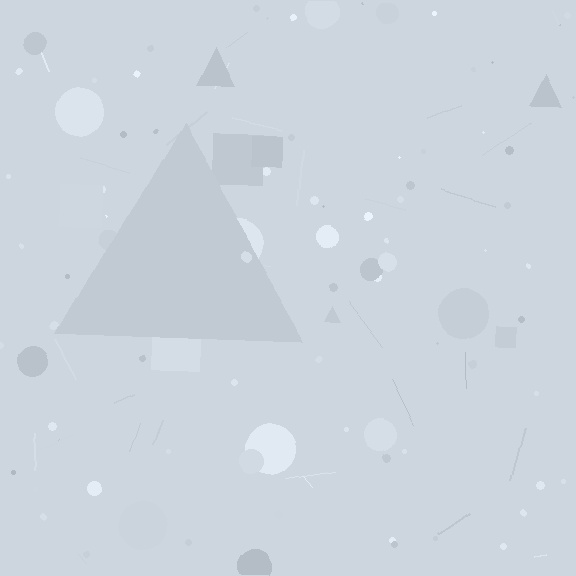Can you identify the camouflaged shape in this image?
The camouflaged shape is a triangle.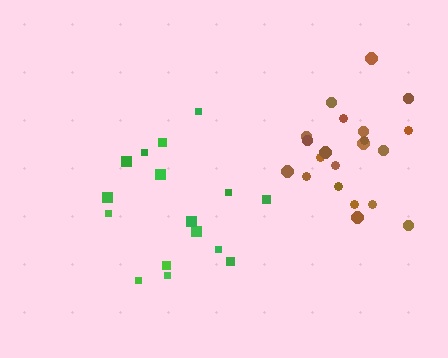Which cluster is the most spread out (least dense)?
Green.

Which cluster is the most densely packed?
Brown.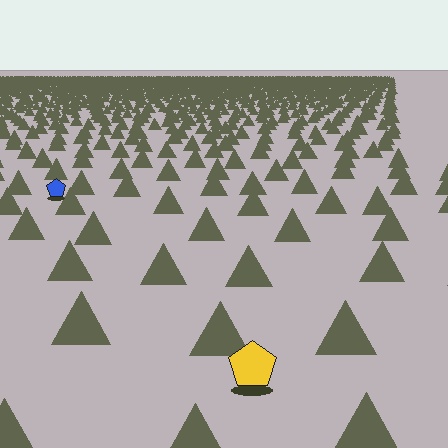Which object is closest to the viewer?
The yellow pentagon is closest. The texture marks near it are larger and more spread out.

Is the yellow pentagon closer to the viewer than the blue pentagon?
Yes. The yellow pentagon is closer — you can tell from the texture gradient: the ground texture is coarser near it.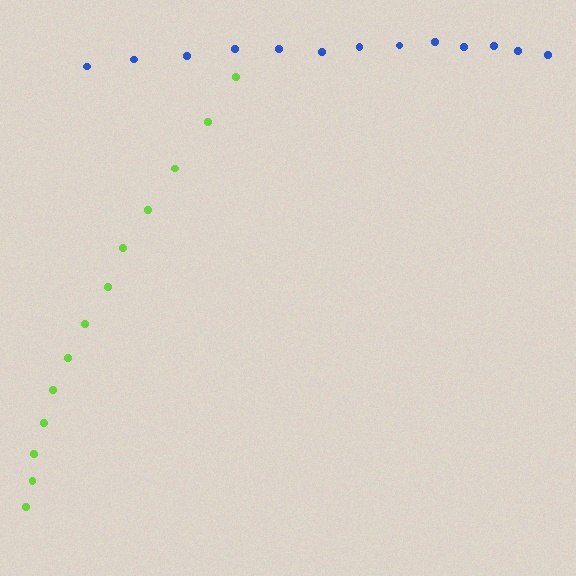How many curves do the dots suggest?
There are 2 distinct paths.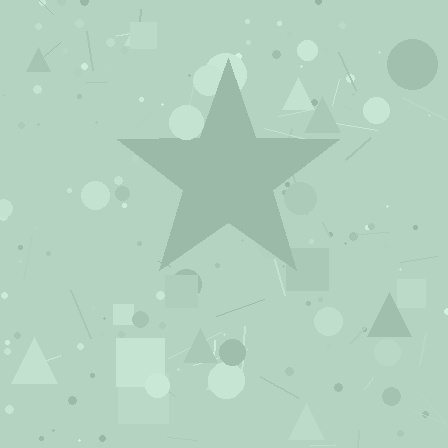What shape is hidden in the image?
A star is hidden in the image.